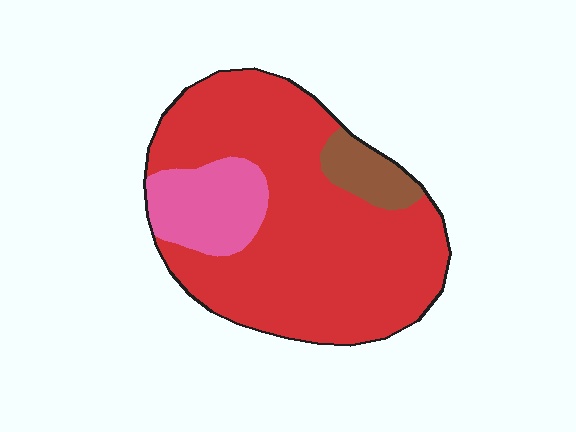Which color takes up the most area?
Red, at roughly 75%.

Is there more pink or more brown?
Pink.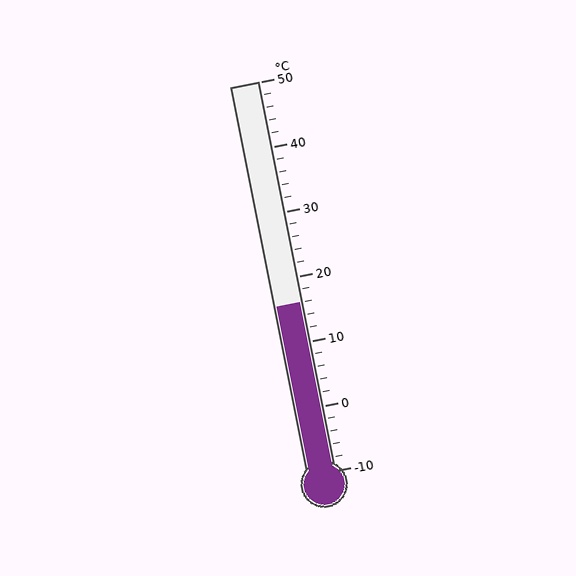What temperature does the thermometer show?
The thermometer shows approximately 16°C.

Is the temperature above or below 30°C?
The temperature is below 30°C.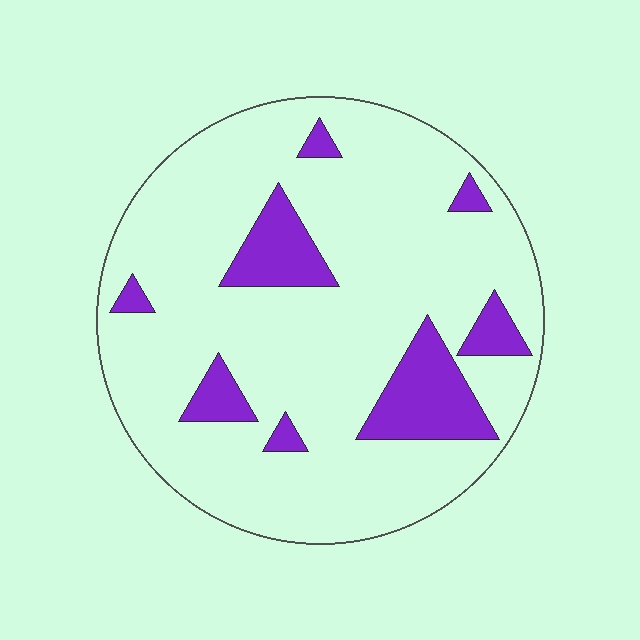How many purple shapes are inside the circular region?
8.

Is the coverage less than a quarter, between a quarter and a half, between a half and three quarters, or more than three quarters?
Less than a quarter.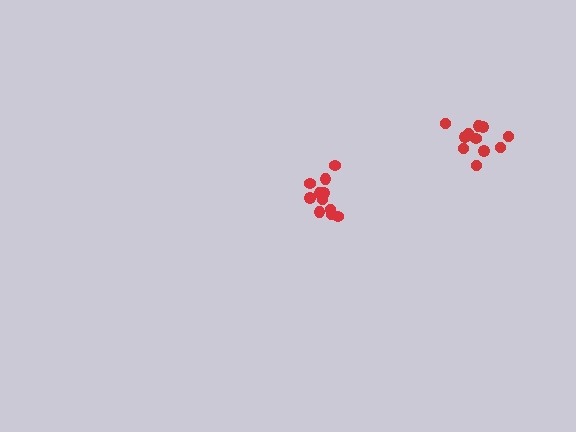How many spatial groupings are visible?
There are 2 spatial groupings.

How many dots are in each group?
Group 1: 11 dots, Group 2: 11 dots (22 total).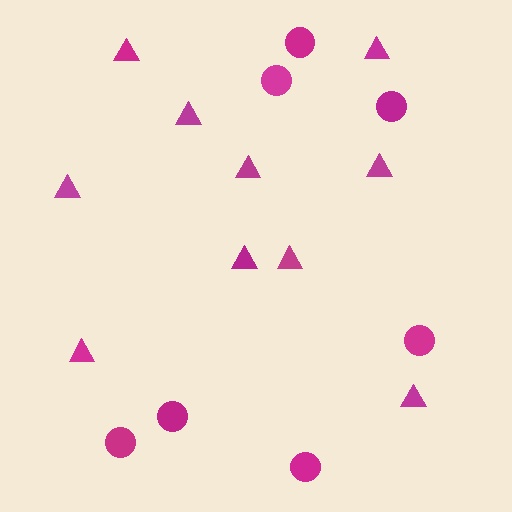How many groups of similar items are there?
There are 2 groups: one group of circles (7) and one group of triangles (10).